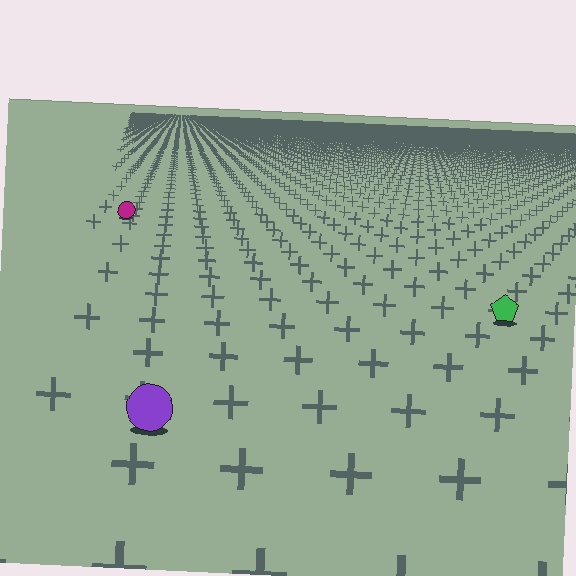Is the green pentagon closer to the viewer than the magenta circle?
Yes. The green pentagon is closer — you can tell from the texture gradient: the ground texture is coarser near it.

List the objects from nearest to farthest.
From nearest to farthest: the purple circle, the green pentagon, the magenta circle.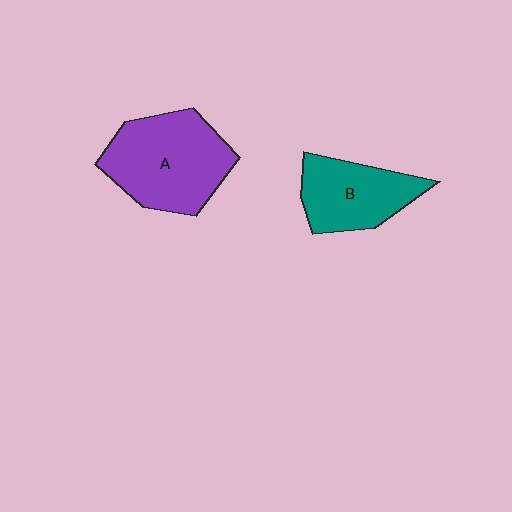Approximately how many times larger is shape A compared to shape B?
Approximately 1.4 times.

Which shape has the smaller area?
Shape B (teal).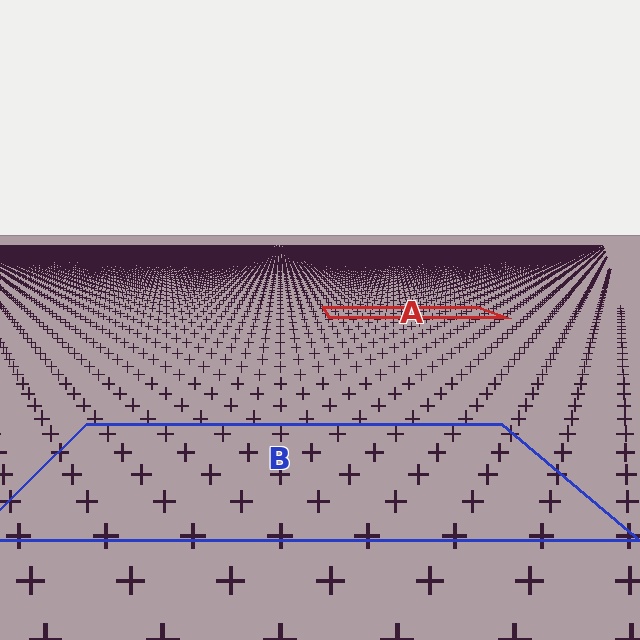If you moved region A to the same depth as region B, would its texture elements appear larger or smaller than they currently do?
They would appear larger. At a closer depth, the same texture elements are projected at a bigger on-screen size.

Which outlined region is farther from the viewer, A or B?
Region A is farther from the viewer — the texture elements inside it appear smaller and more densely packed.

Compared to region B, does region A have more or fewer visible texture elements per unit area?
Region A has more texture elements per unit area — they are packed more densely because it is farther away.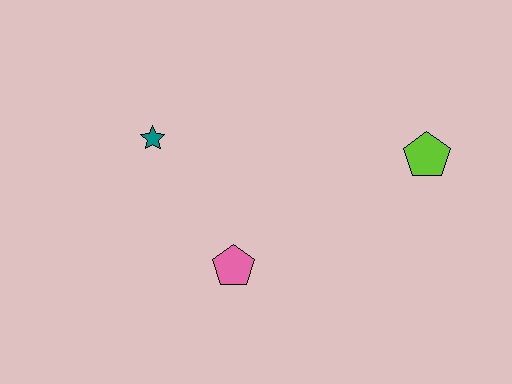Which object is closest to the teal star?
The pink pentagon is closest to the teal star.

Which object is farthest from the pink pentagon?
The lime pentagon is farthest from the pink pentagon.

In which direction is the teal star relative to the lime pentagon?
The teal star is to the left of the lime pentagon.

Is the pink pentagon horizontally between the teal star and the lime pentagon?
Yes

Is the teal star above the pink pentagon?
Yes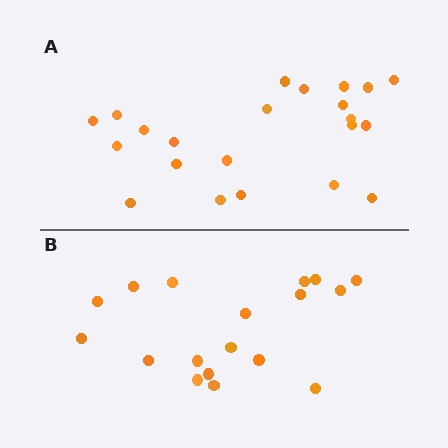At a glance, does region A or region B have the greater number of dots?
Region A (the top region) has more dots.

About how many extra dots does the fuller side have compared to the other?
Region A has about 4 more dots than region B.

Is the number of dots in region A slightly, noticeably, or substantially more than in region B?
Region A has only slightly more — the two regions are fairly close. The ratio is roughly 1.2 to 1.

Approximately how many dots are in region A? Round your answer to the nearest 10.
About 20 dots. (The exact count is 22, which rounds to 20.)